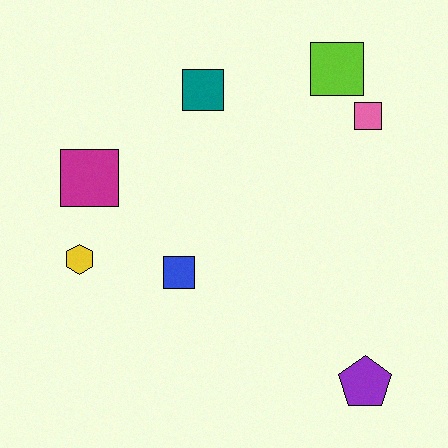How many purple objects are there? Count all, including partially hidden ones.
There is 1 purple object.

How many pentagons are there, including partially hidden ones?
There is 1 pentagon.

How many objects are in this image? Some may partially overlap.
There are 7 objects.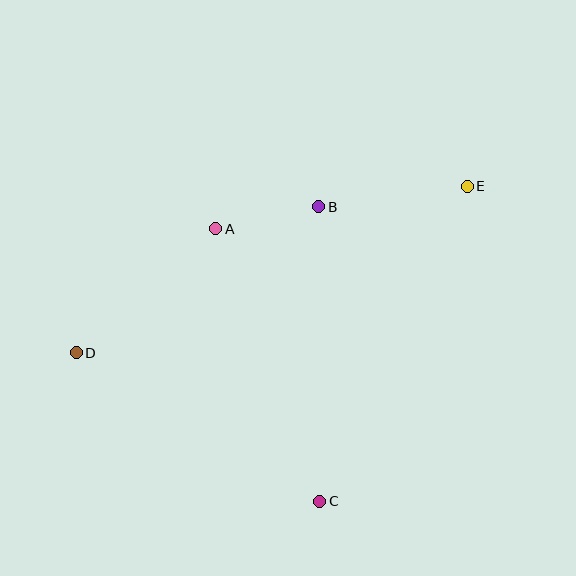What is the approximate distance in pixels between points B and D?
The distance between B and D is approximately 283 pixels.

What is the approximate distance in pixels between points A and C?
The distance between A and C is approximately 292 pixels.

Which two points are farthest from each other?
Points D and E are farthest from each other.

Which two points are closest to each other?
Points A and B are closest to each other.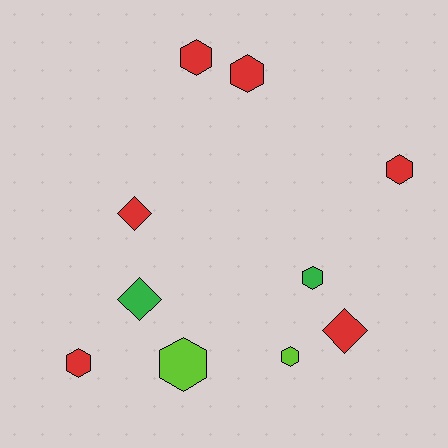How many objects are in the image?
There are 10 objects.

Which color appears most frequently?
Red, with 6 objects.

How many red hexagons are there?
There are 4 red hexagons.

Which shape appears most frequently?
Hexagon, with 7 objects.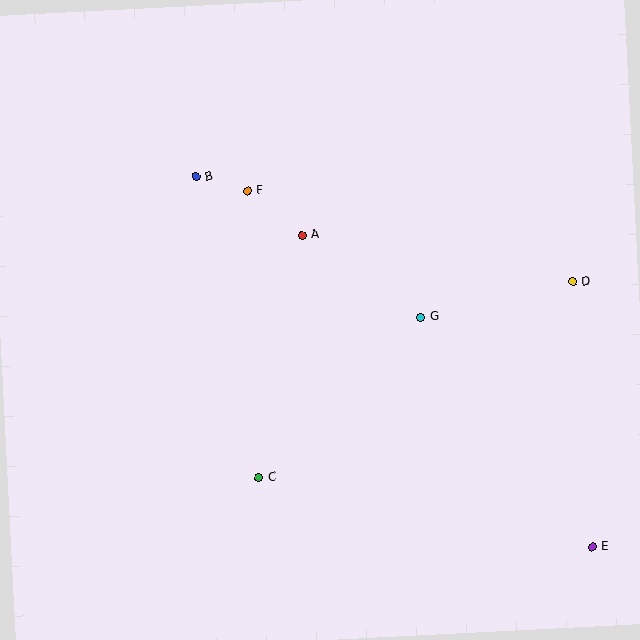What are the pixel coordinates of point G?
Point G is at (421, 317).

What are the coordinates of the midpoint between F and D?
The midpoint between F and D is at (410, 236).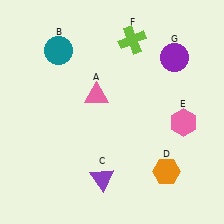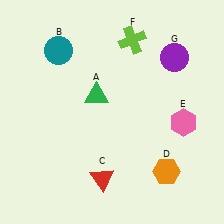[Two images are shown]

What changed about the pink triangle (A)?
In Image 1, A is pink. In Image 2, it changed to green.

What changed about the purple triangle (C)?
In Image 1, C is purple. In Image 2, it changed to red.